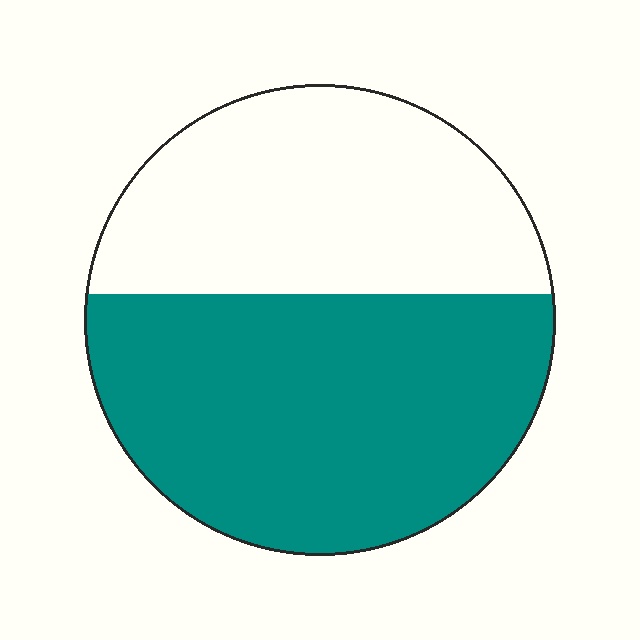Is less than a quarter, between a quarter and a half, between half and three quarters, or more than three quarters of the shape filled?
Between half and three quarters.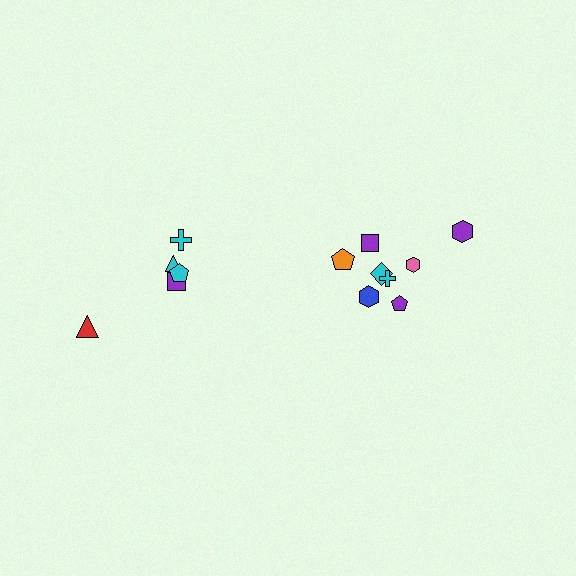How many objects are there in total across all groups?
There are 13 objects.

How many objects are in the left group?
There are 5 objects.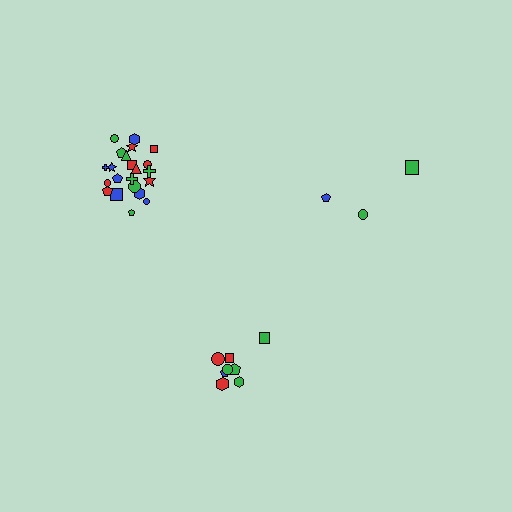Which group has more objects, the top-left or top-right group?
The top-left group.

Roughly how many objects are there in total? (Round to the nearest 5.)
Roughly 35 objects in total.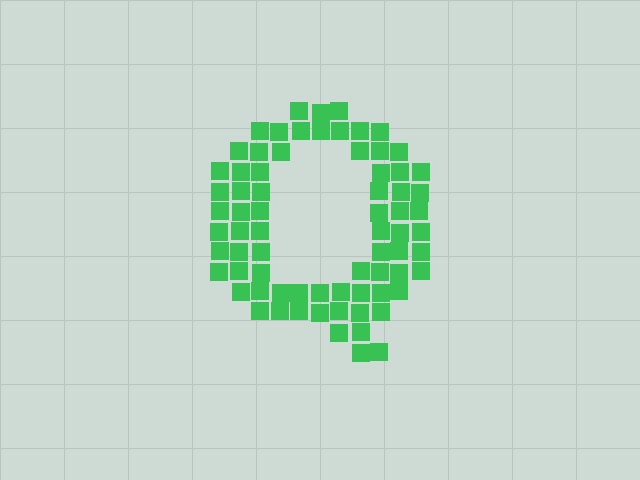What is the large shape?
The large shape is the letter Q.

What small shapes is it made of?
It is made of small squares.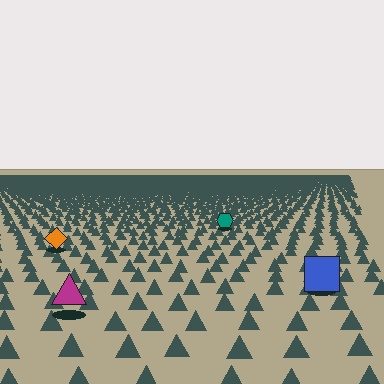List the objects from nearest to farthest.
From nearest to farthest: the magenta triangle, the blue square, the orange diamond, the teal hexagon.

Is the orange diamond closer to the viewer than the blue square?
No. The blue square is closer — you can tell from the texture gradient: the ground texture is coarser near it.